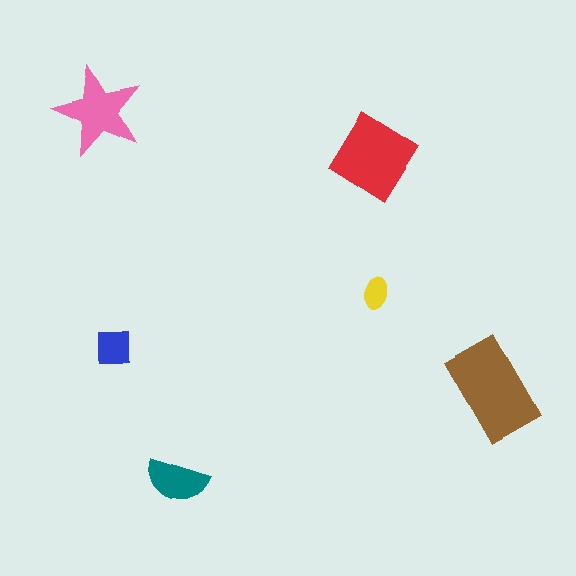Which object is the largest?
The brown rectangle.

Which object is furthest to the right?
The brown rectangle is rightmost.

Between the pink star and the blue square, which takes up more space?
The pink star.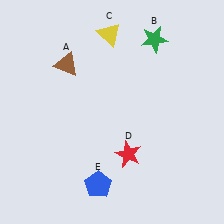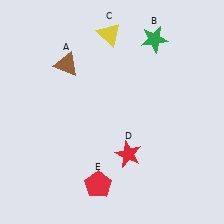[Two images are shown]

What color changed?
The pentagon (E) changed from blue in Image 1 to red in Image 2.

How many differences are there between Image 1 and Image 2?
There is 1 difference between the two images.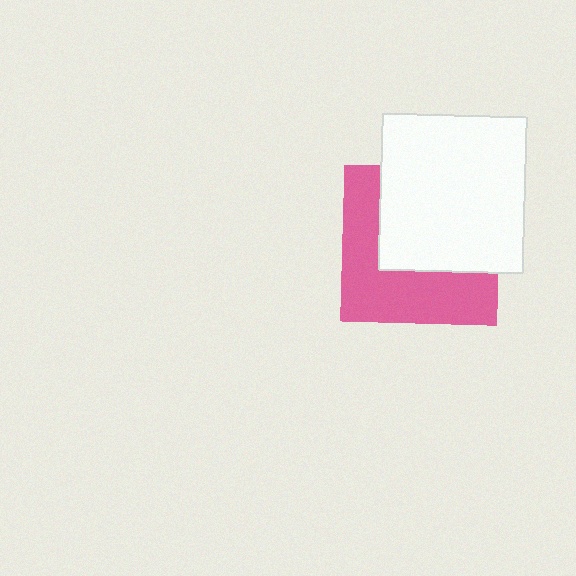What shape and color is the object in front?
The object in front is a white rectangle.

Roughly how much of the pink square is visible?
About half of it is visible (roughly 49%).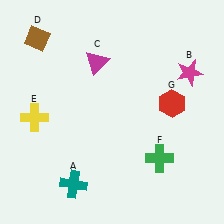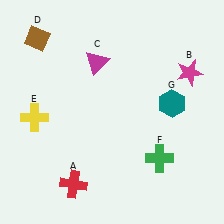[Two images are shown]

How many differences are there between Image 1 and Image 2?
There are 2 differences between the two images.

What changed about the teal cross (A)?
In Image 1, A is teal. In Image 2, it changed to red.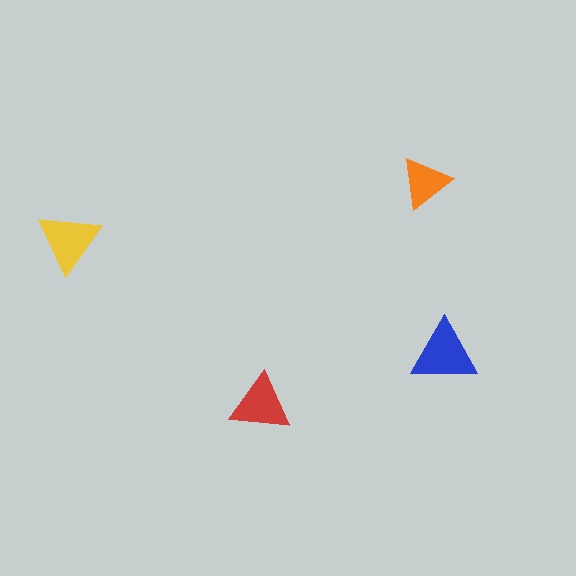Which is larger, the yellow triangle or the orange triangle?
The yellow one.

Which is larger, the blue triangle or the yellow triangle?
The blue one.